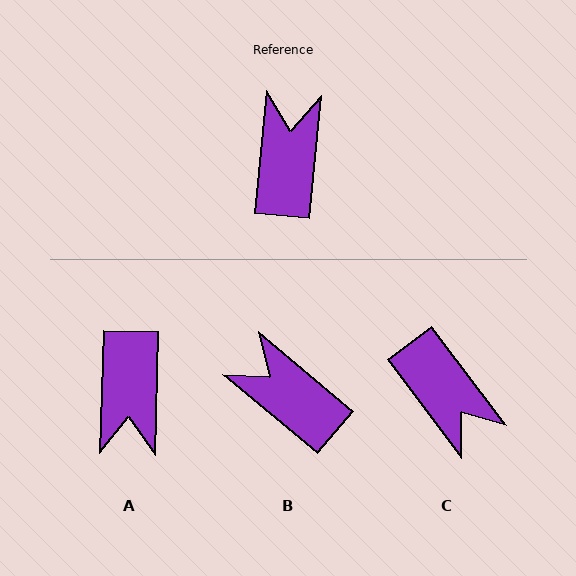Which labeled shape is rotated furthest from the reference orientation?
A, about 176 degrees away.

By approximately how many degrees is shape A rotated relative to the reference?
Approximately 176 degrees clockwise.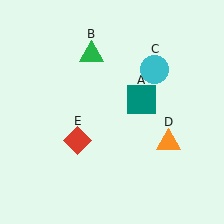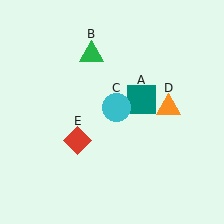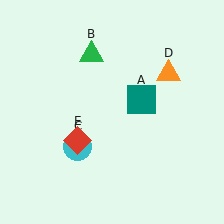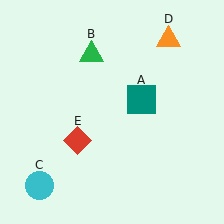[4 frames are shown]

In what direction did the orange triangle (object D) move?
The orange triangle (object D) moved up.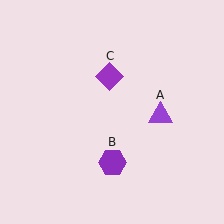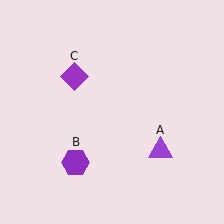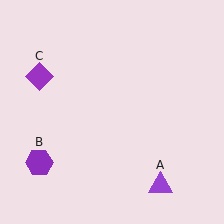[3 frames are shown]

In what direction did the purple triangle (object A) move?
The purple triangle (object A) moved down.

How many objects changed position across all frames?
3 objects changed position: purple triangle (object A), purple hexagon (object B), purple diamond (object C).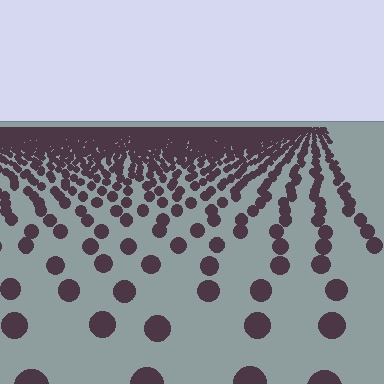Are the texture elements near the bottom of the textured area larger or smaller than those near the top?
Larger. Near the bottom, elements are closer to the viewer and appear at a bigger on-screen size.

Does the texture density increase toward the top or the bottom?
Density increases toward the top.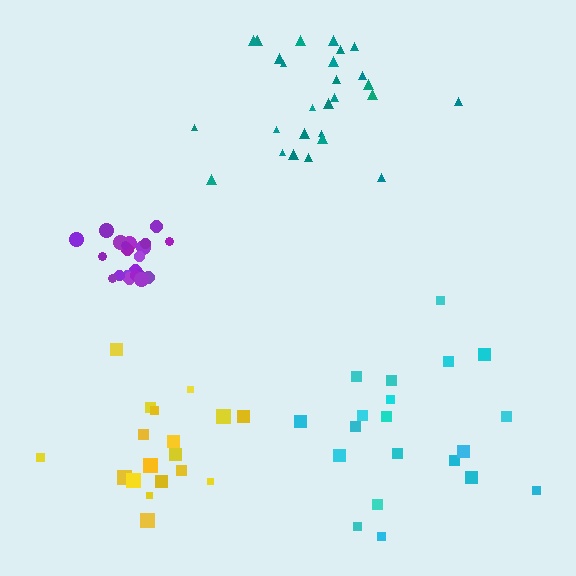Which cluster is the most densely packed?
Purple.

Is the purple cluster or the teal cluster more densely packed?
Purple.